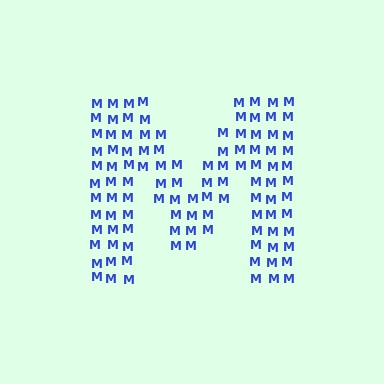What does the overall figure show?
The overall figure shows the letter M.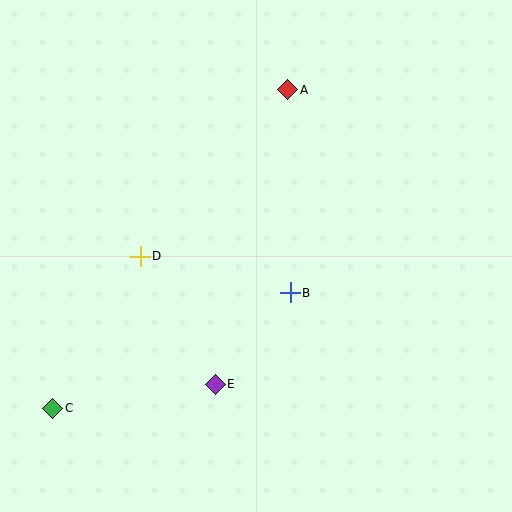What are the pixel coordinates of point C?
Point C is at (53, 408).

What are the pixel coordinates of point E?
Point E is at (215, 384).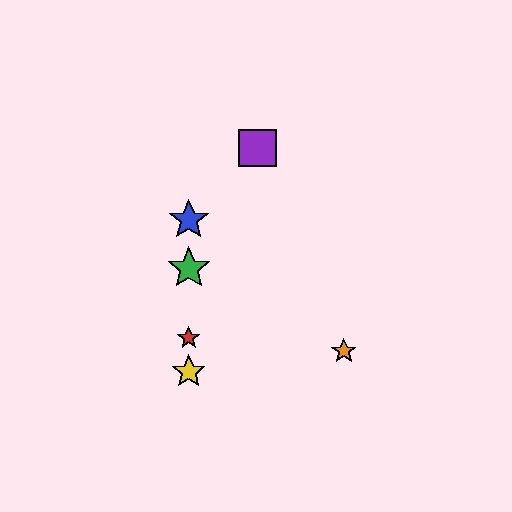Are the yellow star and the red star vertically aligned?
Yes, both are at x≈189.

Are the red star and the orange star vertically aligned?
No, the red star is at x≈189 and the orange star is at x≈344.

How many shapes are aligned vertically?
4 shapes (the red star, the blue star, the green star, the yellow star) are aligned vertically.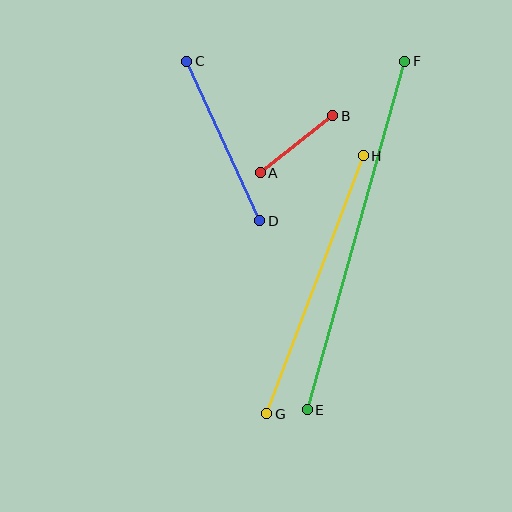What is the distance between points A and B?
The distance is approximately 92 pixels.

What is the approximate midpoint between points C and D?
The midpoint is at approximately (223, 141) pixels.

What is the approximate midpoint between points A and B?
The midpoint is at approximately (297, 144) pixels.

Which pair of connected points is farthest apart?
Points E and F are farthest apart.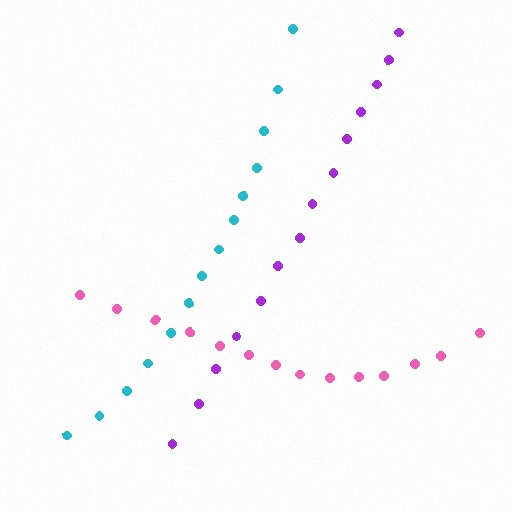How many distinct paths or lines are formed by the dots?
There are 3 distinct paths.